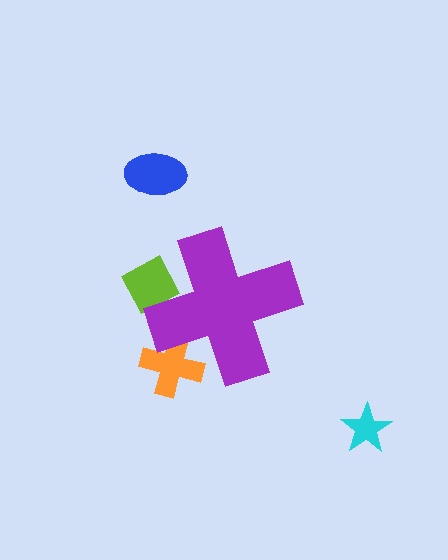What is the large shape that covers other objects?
A purple cross.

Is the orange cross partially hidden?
Yes, the orange cross is partially hidden behind the purple cross.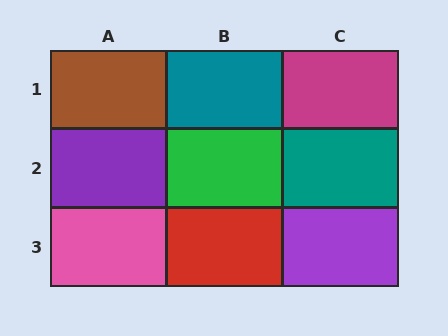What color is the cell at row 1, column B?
Teal.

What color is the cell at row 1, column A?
Brown.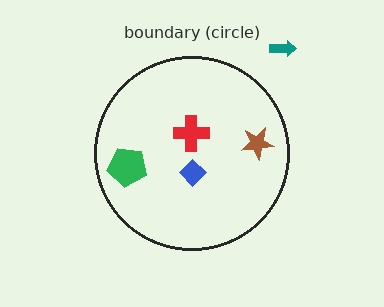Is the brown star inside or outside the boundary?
Inside.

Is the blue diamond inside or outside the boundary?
Inside.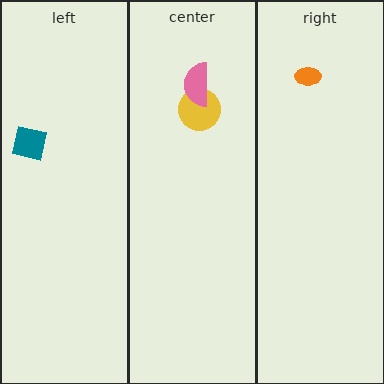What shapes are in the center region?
The yellow circle, the pink semicircle.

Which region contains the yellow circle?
The center region.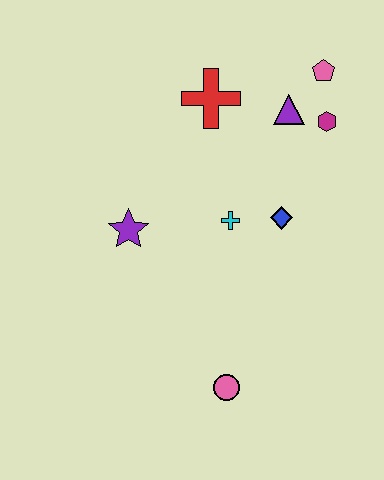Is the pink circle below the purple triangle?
Yes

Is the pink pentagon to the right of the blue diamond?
Yes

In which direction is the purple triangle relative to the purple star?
The purple triangle is to the right of the purple star.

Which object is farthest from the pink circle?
The pink pentagon is farthest from the pink circle.